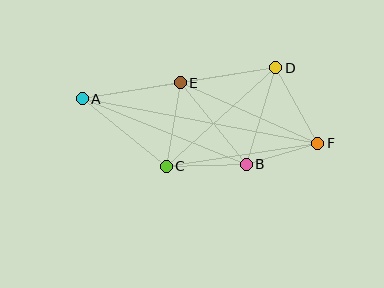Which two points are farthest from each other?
Points A and F are farthest from each other.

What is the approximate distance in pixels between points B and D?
The distance between B and D is approximately 101 pixels.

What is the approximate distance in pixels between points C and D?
The distance between C and D is approximately 147 pixels.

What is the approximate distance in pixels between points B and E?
The distance between B and E is approximately 105 pixels.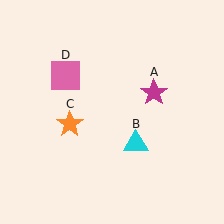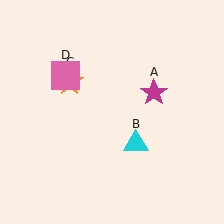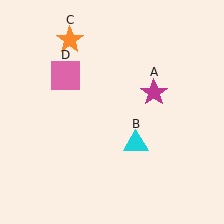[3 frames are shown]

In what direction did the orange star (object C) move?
The orange star (object C) moved up.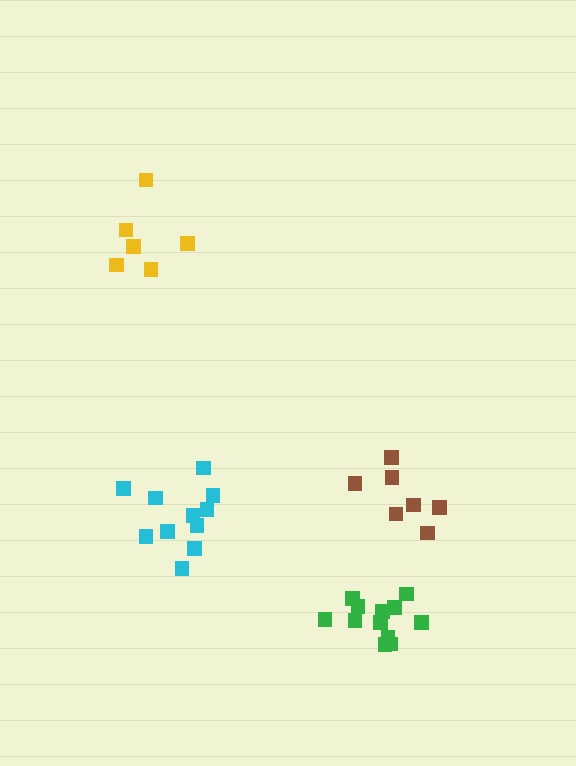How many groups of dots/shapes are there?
There are 4 groups.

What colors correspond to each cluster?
The clusters are colored: yellow, brown, green, cyan.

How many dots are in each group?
Group 1: 6 dots, Group 2: 7 dots, Group 3: 12 dots, Group 4: 11 dots (36 total).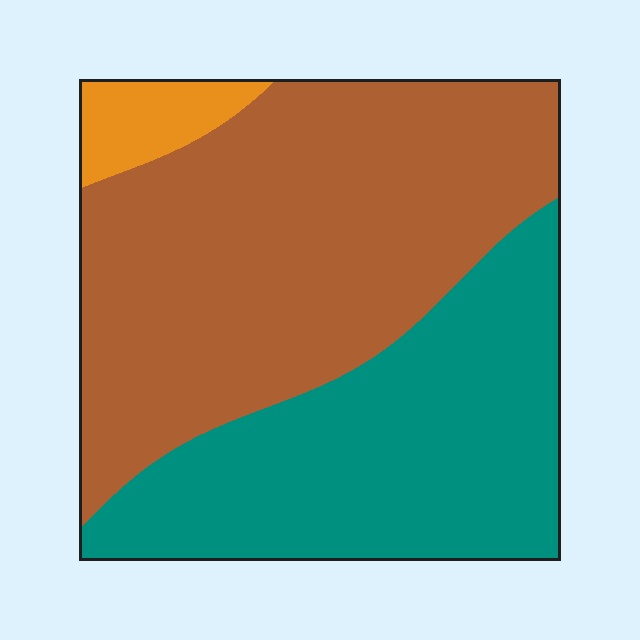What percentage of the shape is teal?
Teal takes up about two fifths (2/5) of the shape.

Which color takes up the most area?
Brown, at roughly 55%.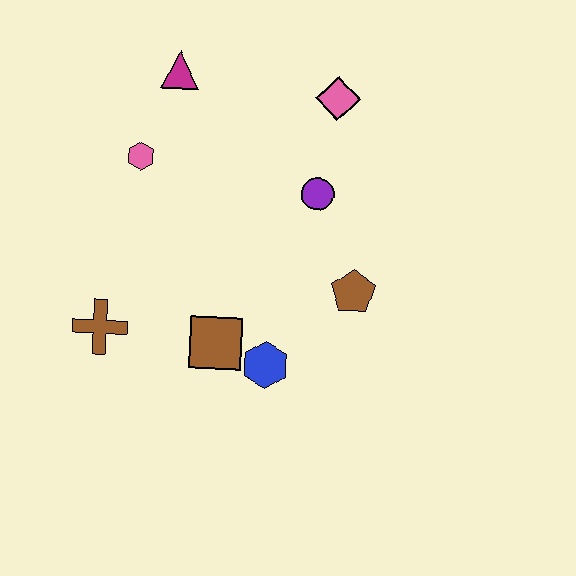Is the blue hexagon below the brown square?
Yes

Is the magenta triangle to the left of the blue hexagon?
Yes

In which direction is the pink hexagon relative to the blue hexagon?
The pink hexagon is above the blue hexagon.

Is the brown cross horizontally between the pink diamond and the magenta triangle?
No